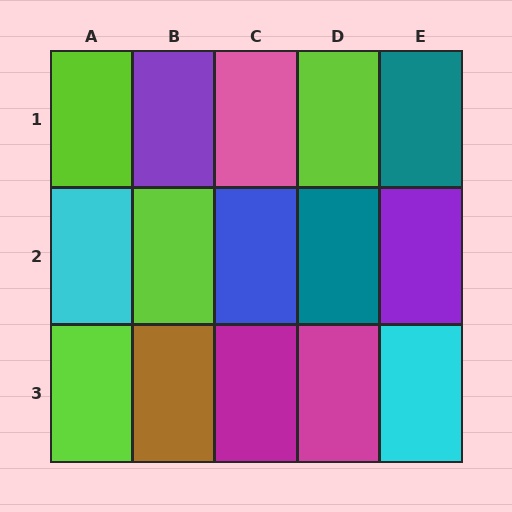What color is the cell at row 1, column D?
Lime.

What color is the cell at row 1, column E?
Teal.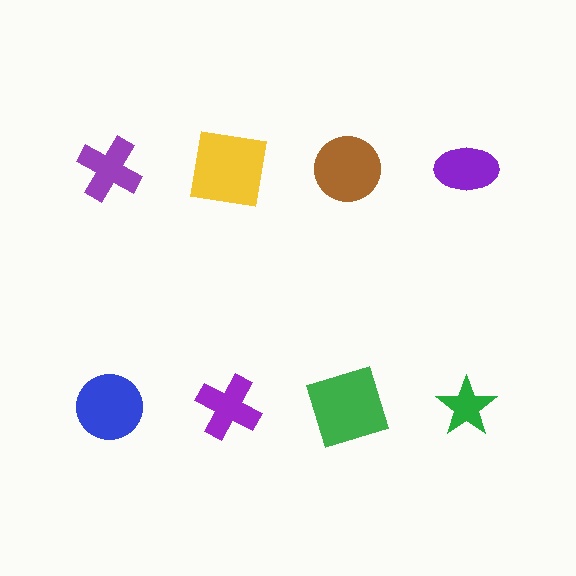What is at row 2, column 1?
A blue circle.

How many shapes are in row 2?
4 shapes.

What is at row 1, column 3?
A brown circle.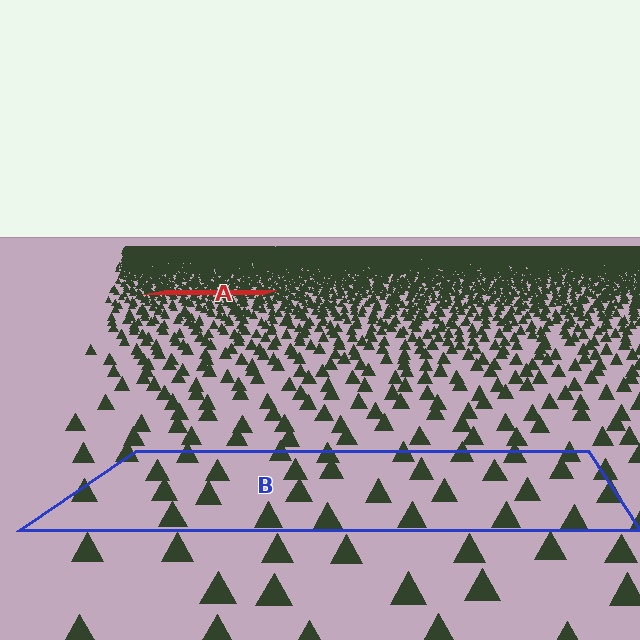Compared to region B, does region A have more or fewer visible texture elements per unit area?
Region A has more texture elements per unit area — they are packed more densely because it is farther away.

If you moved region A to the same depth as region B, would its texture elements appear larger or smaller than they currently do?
They would appear larger. At a closer depth, the same texture elements are projected at a bigger on-screen size.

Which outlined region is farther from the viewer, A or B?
Region A is farther from the viewer — the texture elements inside it appear smaller and more densely packed.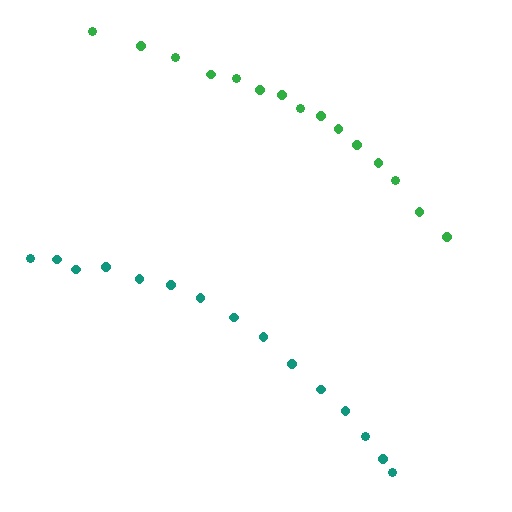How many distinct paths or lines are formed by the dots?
There are 2 distinct paths.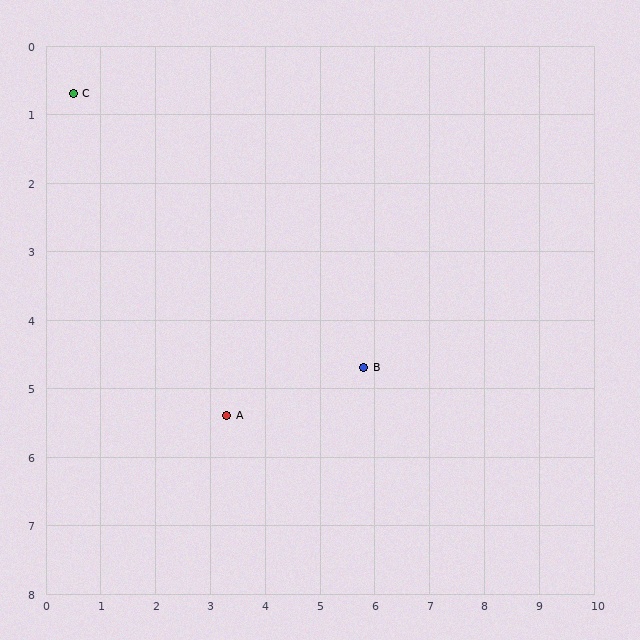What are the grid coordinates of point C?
Point C is at approximately (0.5, 0.7).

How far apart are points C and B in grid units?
Points C and B are about 6.6 grid units apart.